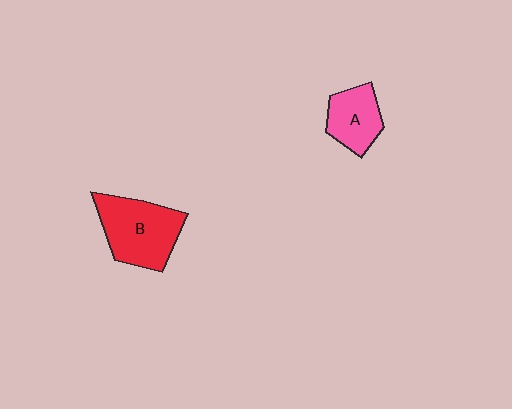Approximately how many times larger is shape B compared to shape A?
Approximately 1.6 times.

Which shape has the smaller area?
Shape A (pink).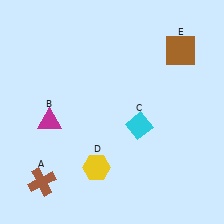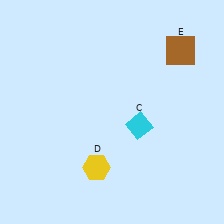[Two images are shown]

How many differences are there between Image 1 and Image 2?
There are 2 differences between the two images.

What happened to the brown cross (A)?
The brown cross (A) was removed in Image 2. It was in the bottom-left area of Image 1.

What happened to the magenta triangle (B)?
The magenta triangle (B) was removed in Image 2. It was in the bottom-left area of Image 1.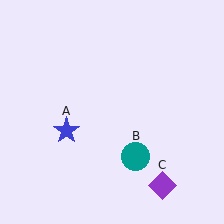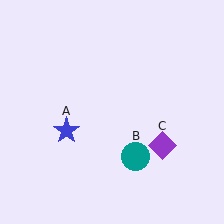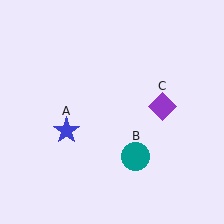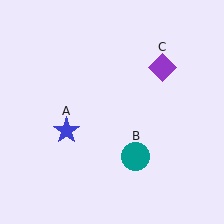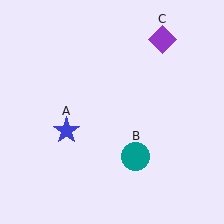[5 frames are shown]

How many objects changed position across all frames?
1 object changed position: purple diamond (object C).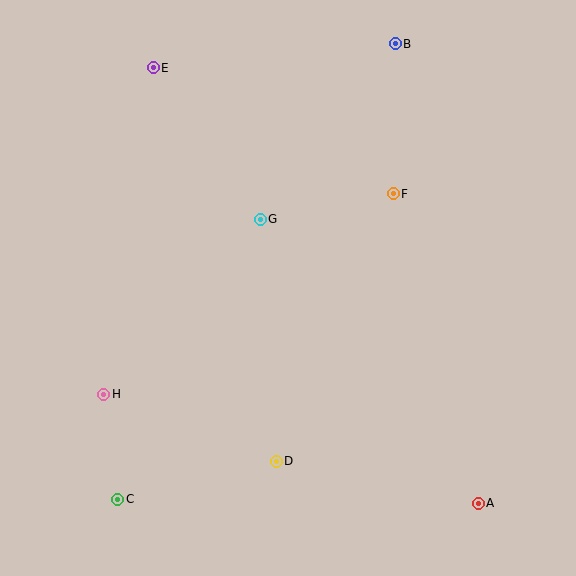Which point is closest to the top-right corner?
Point B is closest to the top-right corner.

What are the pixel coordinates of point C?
Point C is at (118, 499).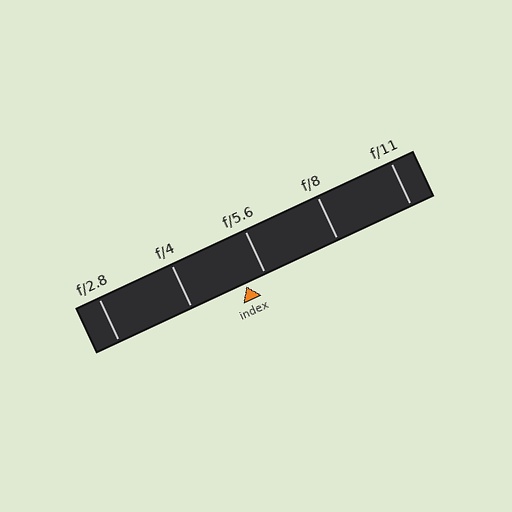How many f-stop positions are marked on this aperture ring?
There are 5 f-stop positions marked.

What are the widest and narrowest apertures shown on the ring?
The widest aperture shown is f/2.8 and the narrowest is f/11.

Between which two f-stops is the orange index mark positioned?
The index mark is between f/4 and f/5.6.